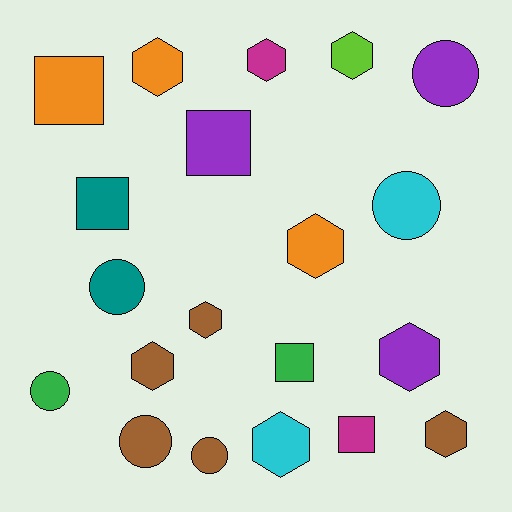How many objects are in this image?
There are 20 objects.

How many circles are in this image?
There are 6 circles.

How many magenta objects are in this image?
There are 2 magenta objects.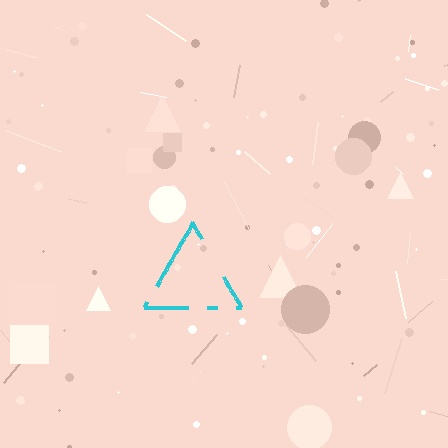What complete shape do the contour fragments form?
The contour fragments form a triangle.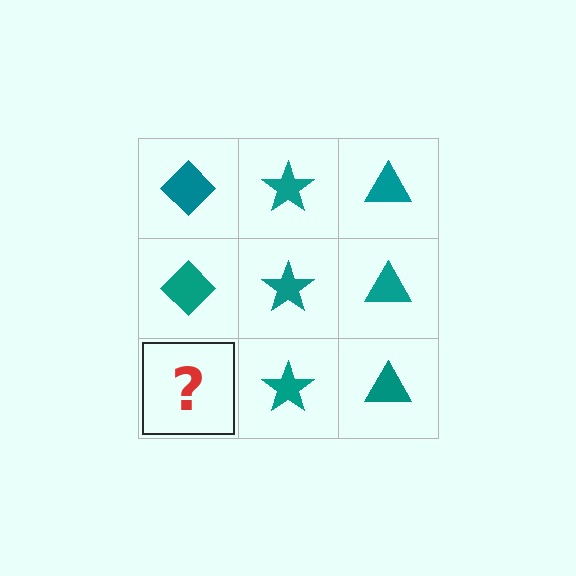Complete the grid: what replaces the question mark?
The question mark should be replaced with a teal diamond.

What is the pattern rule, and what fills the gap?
The rule is that each column has a consistent shape. The gap should be filled with a teal diamond.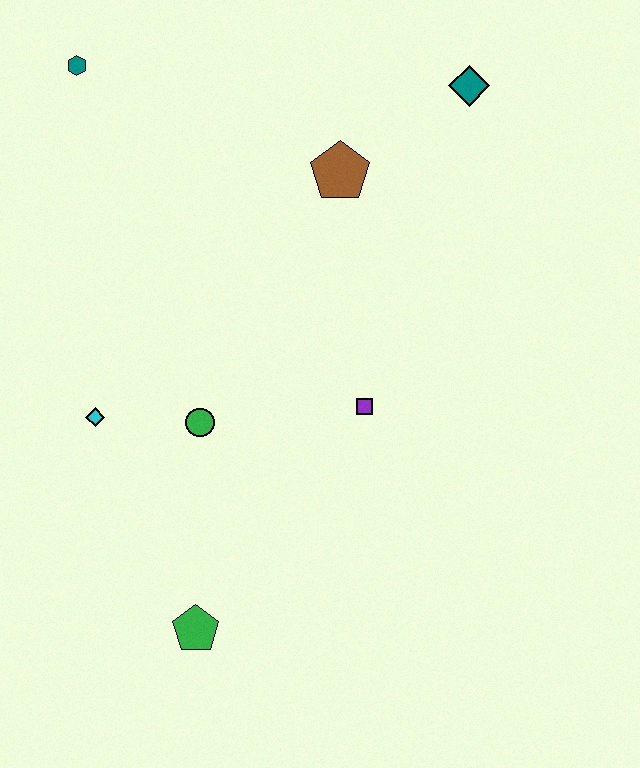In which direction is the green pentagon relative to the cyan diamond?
The green pentagon is below the cyan diamond.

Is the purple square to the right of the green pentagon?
Yes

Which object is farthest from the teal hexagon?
The green pentagon is farthest from the teal hexagon.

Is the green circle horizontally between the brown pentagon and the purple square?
No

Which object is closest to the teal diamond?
The brown pentagon is closest to the teal diamond.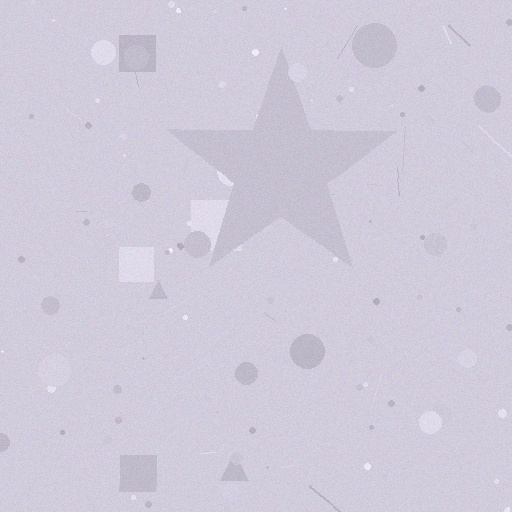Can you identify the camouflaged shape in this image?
The camouflaged shape is a star.